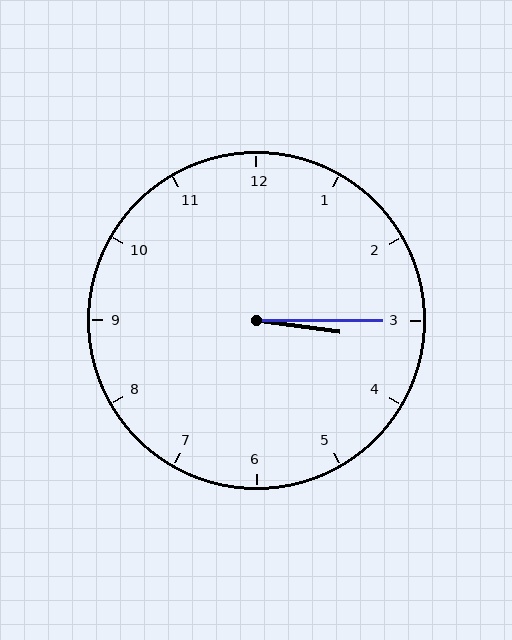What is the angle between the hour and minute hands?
Approximately 8 degrees.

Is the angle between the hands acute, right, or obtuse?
It is acute.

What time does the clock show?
3:15.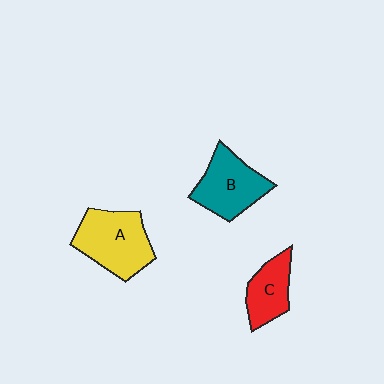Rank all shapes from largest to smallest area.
From largest to smallest: A (yellow), B (teal), C (red).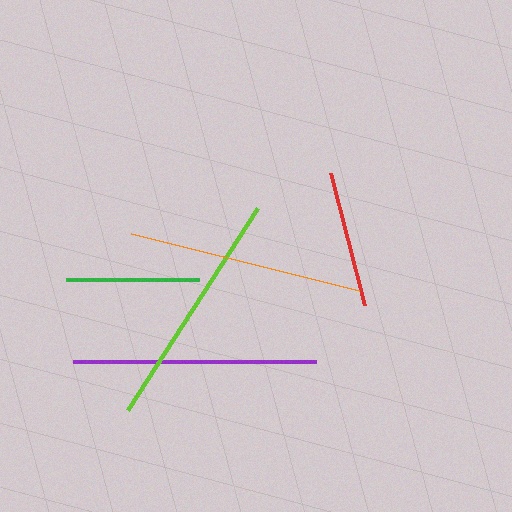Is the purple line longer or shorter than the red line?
The purple line is longer than the red line.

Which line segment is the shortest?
The green line is the shortest at approximately 133 pixels.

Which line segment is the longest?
The purple line is the longest at approximately 243 pixels.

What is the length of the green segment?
The green segment is approximately 133 pixels long.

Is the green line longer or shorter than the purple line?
The purple line is longer than the green line.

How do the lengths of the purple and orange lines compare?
The purple and orange lines are approximately the same length.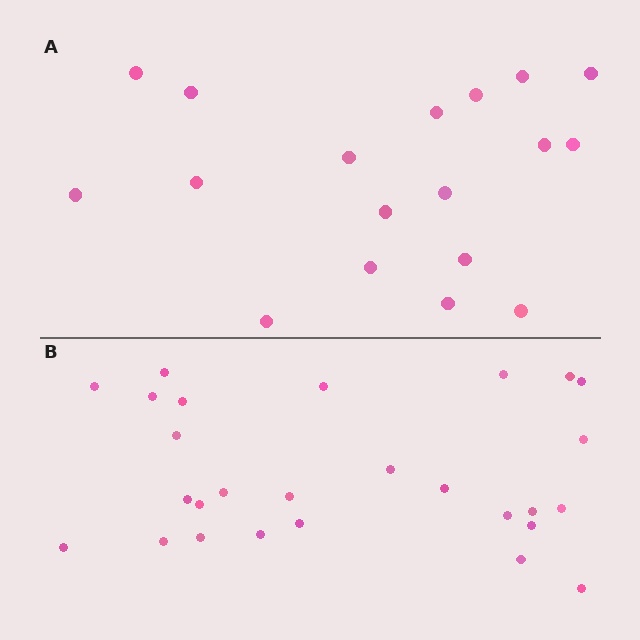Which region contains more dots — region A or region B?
Region B (the bottom region) has more dots.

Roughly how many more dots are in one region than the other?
Region B has roughly 8 or so more dots than region A.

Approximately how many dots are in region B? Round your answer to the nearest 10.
About 30 dots. (The exact count is 27, which rounds to 30.)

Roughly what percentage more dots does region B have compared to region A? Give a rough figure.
About 50% more.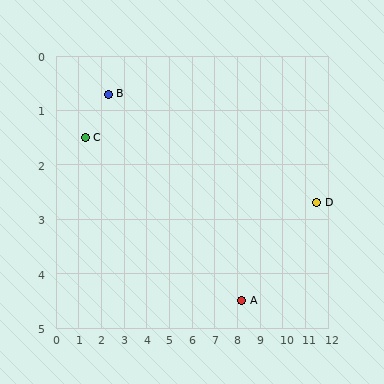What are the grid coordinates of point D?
Point D is at approximately (11.5, 2.7).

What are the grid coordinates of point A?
Point A is at approximately (8.2, 4.5).